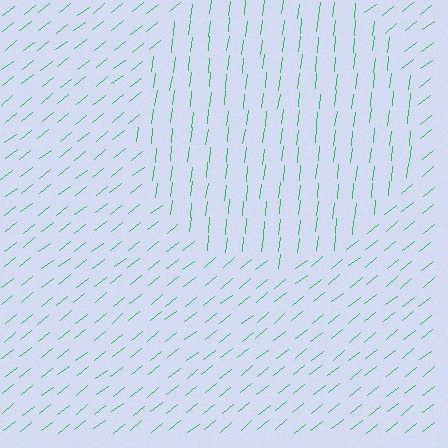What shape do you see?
I see a circle.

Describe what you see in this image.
The image is filled with small green line segments. A circle region in the image has lines oriented differently from the surrounding lines, creating a visible texture boundary.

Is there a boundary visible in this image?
Yes, there is a texture boundary formed by a change in line orientation.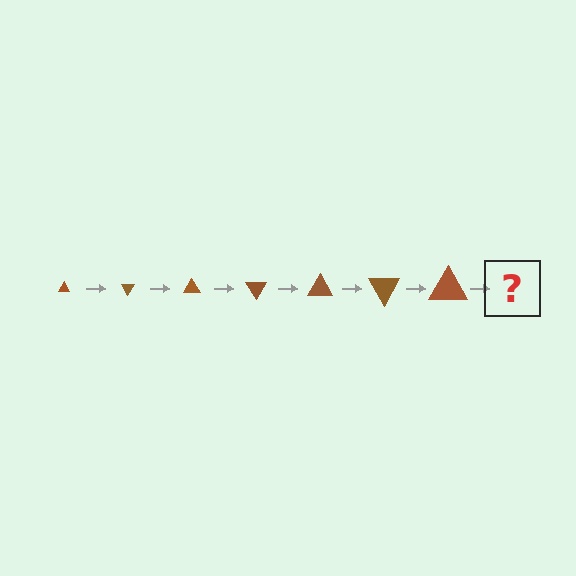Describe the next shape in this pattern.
It should be a triangle, larger than the previous one and rotated 420 degrees from the start.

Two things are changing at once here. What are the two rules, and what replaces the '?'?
The two rules are that the triangle grows larger each step and it rotates 60 degrees each step. The '?' should be a triangle, larger than the previous one and rotated 420 degrees from the start.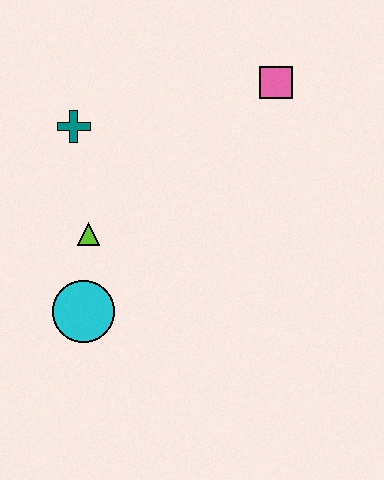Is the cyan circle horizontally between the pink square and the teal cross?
Yes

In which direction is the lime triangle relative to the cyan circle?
The lime triangle is above the cyan circle.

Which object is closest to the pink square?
The teal cross is closest to the pink square.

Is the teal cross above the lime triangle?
Yes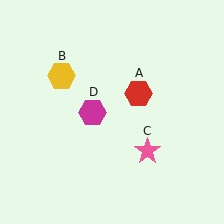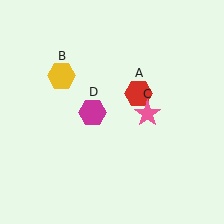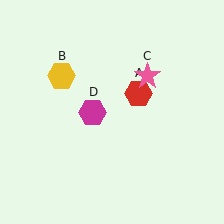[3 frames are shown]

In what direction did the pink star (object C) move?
The pink star (object C) moved up.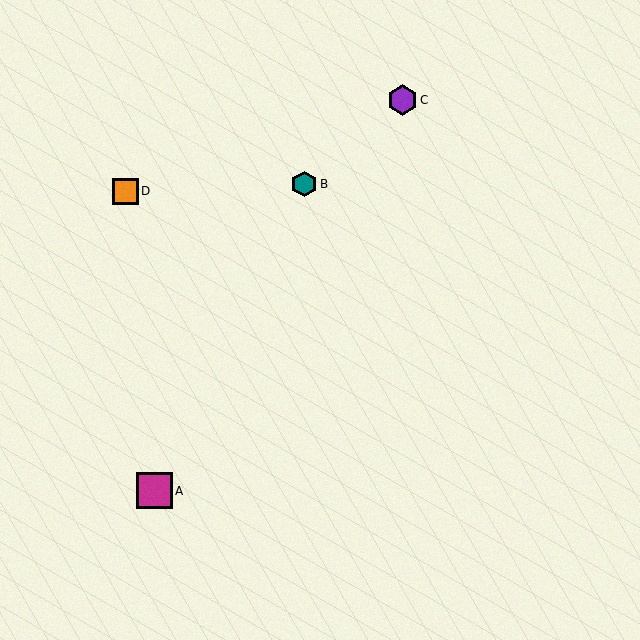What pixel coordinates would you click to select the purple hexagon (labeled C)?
Click at (402, 100) to select the purple hexagon C.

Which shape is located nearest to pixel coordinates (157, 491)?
The magenta square (labeled A) at (154, 491) is nearest to that location.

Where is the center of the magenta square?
The center of the magenta square is at (154, 491).